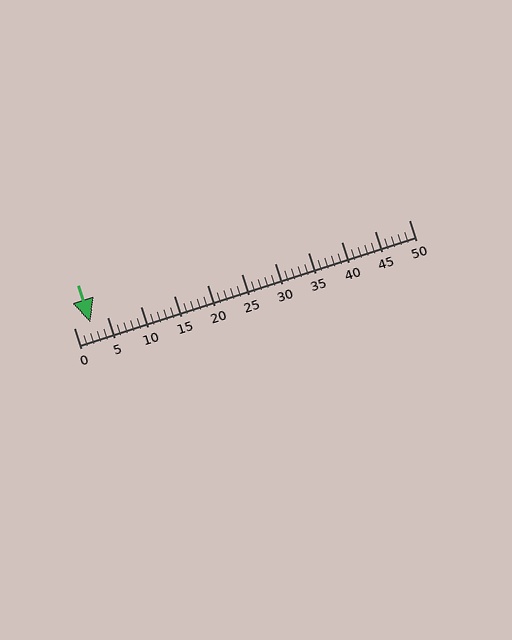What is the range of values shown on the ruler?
The ruler shows values from 0 to 50.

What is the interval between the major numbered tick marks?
The major tick marks are spaced 5 units apart.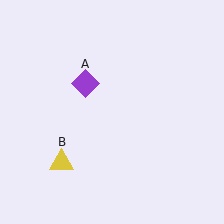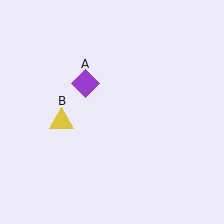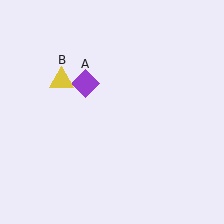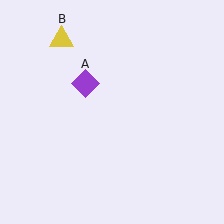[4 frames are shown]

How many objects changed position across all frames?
1 object changed position: yellow triangle (object B).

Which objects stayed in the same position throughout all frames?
Purple diamond (object A) remained stationary.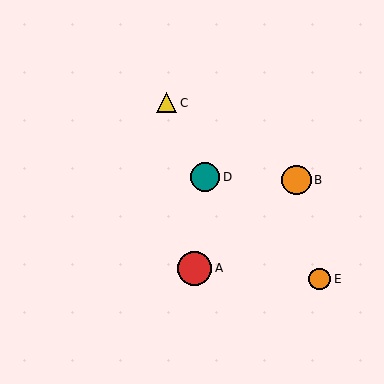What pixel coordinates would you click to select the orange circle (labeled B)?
Click at (296, 180) to select the orange circle B.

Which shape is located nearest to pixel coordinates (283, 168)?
The orange circle (labeled B) at (296, 180) is nearest to that location.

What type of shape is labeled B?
Shape B is an orange circle.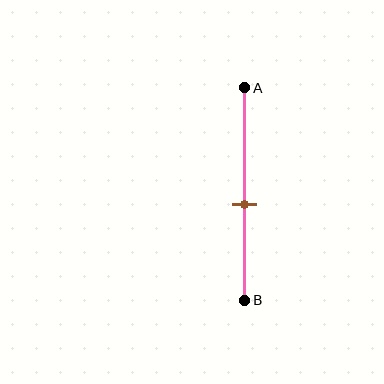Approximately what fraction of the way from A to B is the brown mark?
The brown mark is approximately 55% of the way from A to B.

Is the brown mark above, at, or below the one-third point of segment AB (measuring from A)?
The brown mark is below the one-third point of segment AB.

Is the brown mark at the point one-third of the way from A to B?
No, the mark is at about 55% from A, not at the 33% one-third point.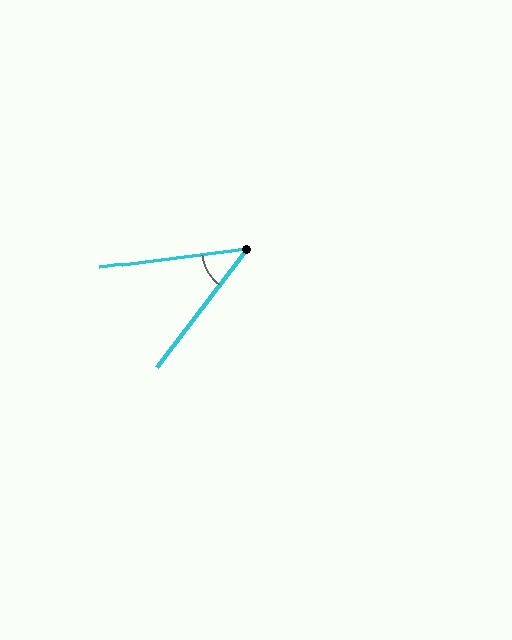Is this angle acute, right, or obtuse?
It is acute.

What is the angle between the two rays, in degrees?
Approximately 45 degrees.